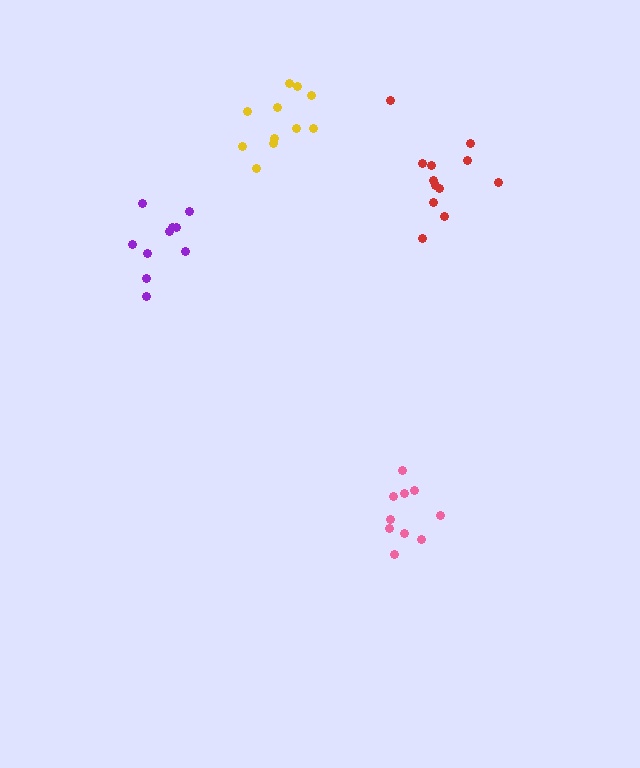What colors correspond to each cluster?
The clusters are colored: pink, yellow, red, purple.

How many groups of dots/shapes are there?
There are 4 groups.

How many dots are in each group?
Group 1: 10 dots, Group 2: 11 dots, Group 3: 12 dots, Group 4: 10 dots (43 total).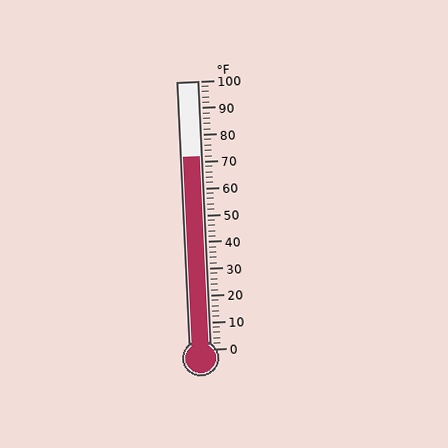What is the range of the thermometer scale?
The thermometer scale ranges from 0°F to 100°F.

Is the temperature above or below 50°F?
The temperature is above 50°F.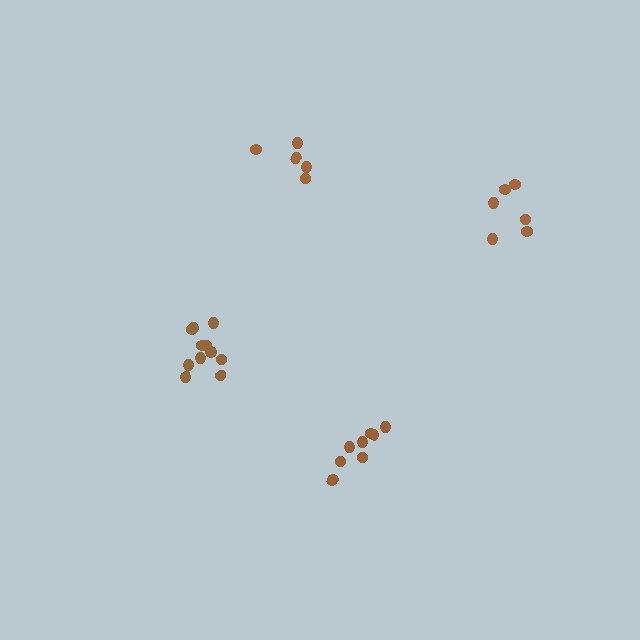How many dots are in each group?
Group 1: 6 dots, Group 2: 5 dots, Group 3: 8 dots, Group 4: 11 dots (30 total).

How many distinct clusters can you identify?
There are 4 distinct clusters.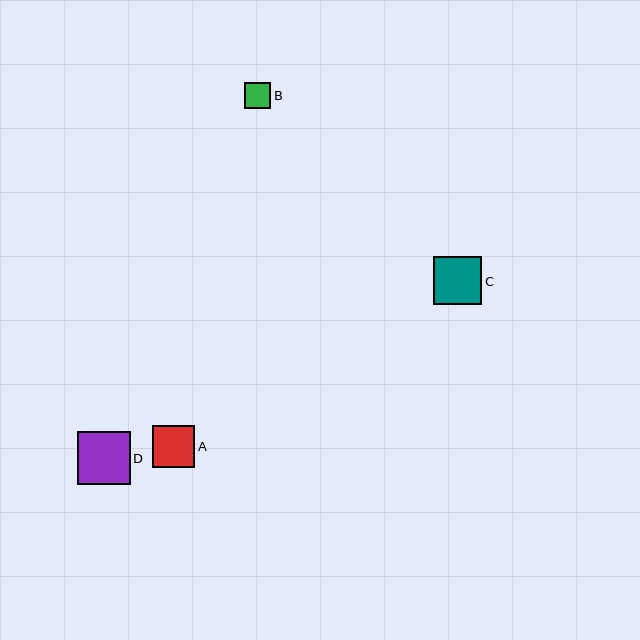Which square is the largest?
Square D is the largest with a size of approximately 53 pixels.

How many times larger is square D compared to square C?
Square D is approximately 1.1 times the size of square C.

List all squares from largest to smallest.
From largest to smallest: D, C, A, B.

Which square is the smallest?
Square B is the smallest with a size of approximately 26 pixels.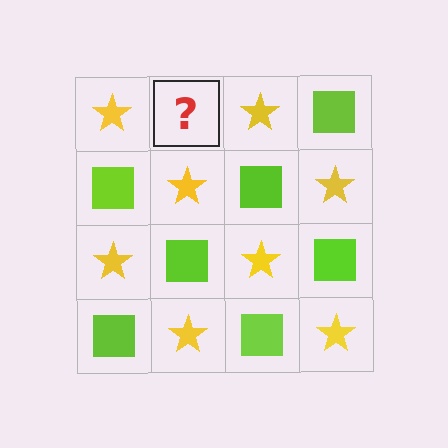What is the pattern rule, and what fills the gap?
The rule is that it alternates yellow star and lime square in a checkerboard pattern. The gap should be filled with a lime square.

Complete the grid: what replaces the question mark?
The question mark should be replaced with a lime square.